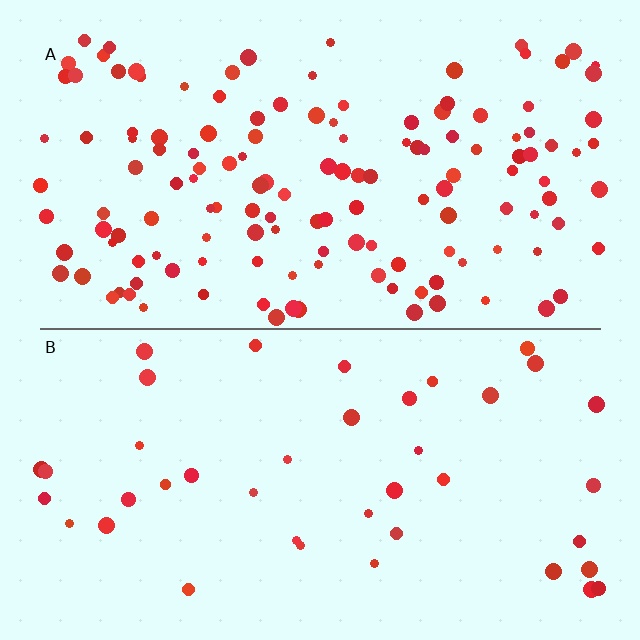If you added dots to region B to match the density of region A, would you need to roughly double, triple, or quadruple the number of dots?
Approximately triple.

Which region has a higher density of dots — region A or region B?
A (the top).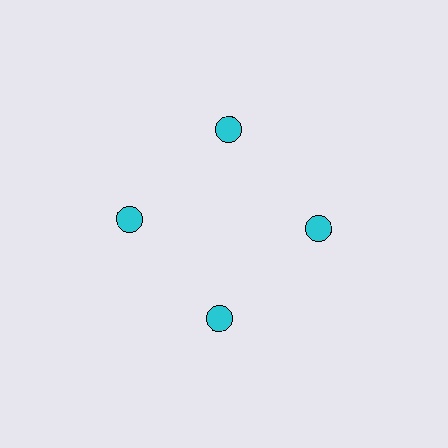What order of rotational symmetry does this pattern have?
This pattern has 4-fold rotational symmetry.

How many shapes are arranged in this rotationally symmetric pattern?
There are 4 shapes, arranged in 4 groups of 1.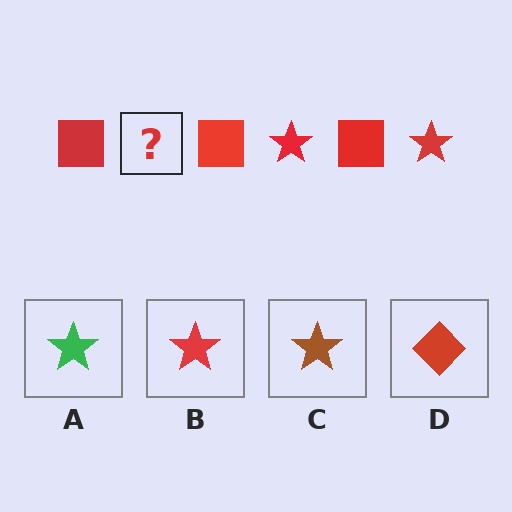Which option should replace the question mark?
Option B.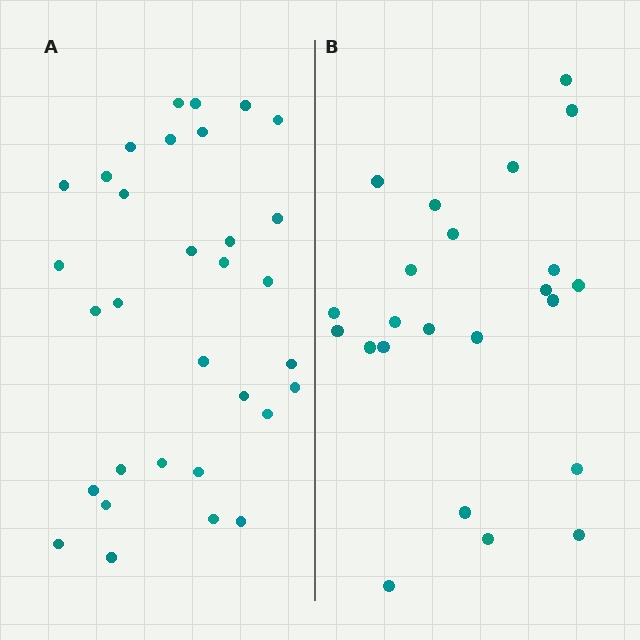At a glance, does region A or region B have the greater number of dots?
Region A (the left region) has more dots.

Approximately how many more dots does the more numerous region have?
Region A has roughly 8 or so more dots than region B.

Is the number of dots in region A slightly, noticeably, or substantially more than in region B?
Region A has noticeably more, but not dramatically so. The ratio is roughly 1.4 to 1.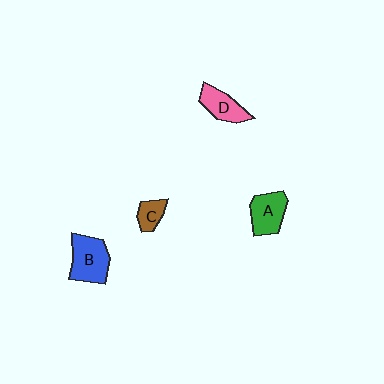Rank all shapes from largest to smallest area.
From largest to smallest: B (blue), A (green), D (pink), C (brown).